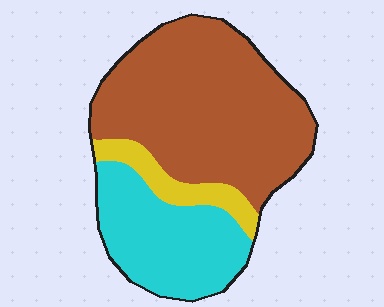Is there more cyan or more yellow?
Cyan.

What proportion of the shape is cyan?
Cyan takes up between a quarter and a half of the shape.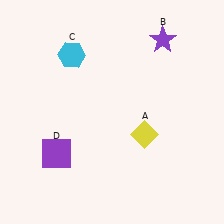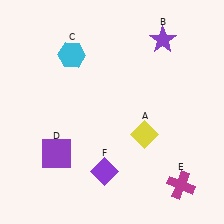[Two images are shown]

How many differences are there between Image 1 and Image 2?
There are 2 differences between the two images.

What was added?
A magenta cross (E), a purple diamond (F) were added in Image 2.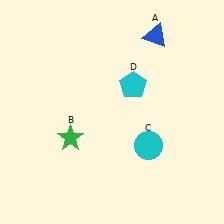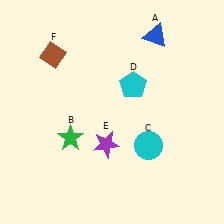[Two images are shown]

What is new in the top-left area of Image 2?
A brown diamond (F) was added in the top-left area of Image 2.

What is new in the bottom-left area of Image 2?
A purple star (E) was added in the bottom-left area of Image 2.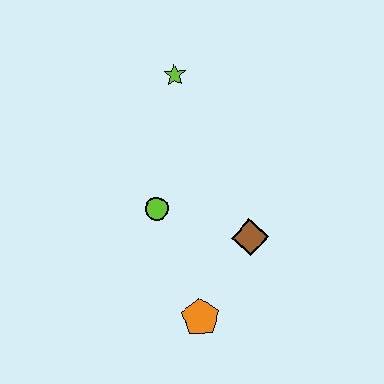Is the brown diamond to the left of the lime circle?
No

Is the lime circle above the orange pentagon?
Yes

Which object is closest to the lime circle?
The brown diamond is closest to the lime circle.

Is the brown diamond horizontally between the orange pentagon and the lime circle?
No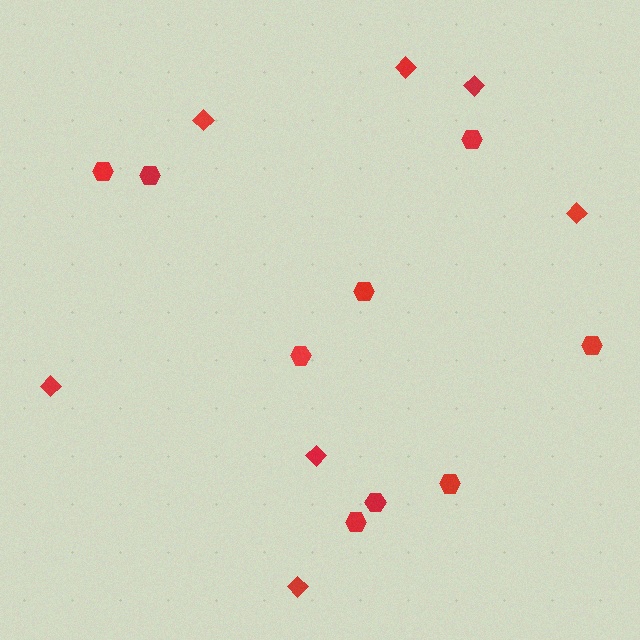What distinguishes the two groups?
There are 2 groups: one group of diamonds (7) and one group of hexagons (9).